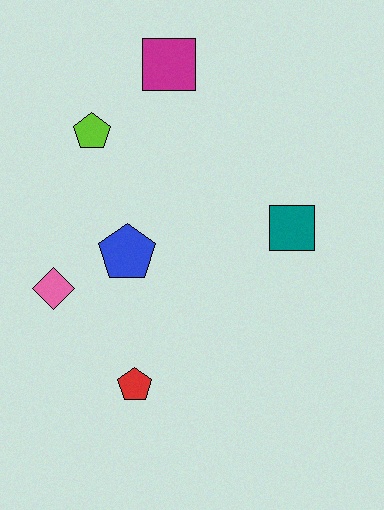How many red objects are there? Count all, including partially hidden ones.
There is 1 red object.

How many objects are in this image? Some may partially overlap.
There are 6 objects.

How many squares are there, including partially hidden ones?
There are 2 squares.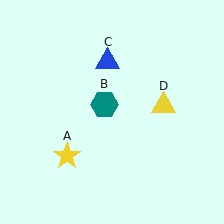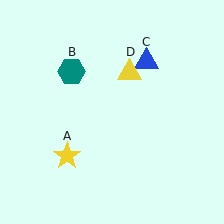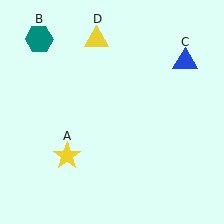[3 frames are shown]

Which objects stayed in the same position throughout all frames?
Yellow star (object A) remained stationary.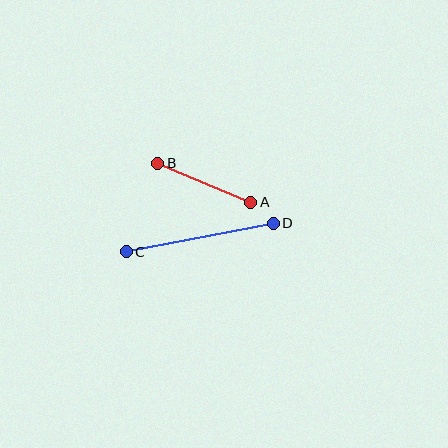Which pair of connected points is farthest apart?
Points C and D are farthest apart.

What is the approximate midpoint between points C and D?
The midpoint is at approximately (200, 238) pixels.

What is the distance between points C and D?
The distance is approximately 149 pixels.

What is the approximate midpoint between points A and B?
The midpoint is at approximately (204, 183) pixels.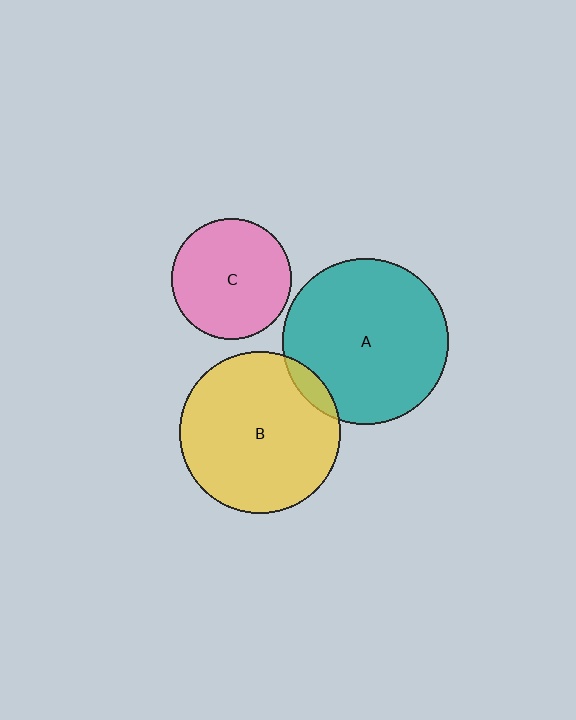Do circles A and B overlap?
Yes.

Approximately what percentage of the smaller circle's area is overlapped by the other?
Approximately 5%.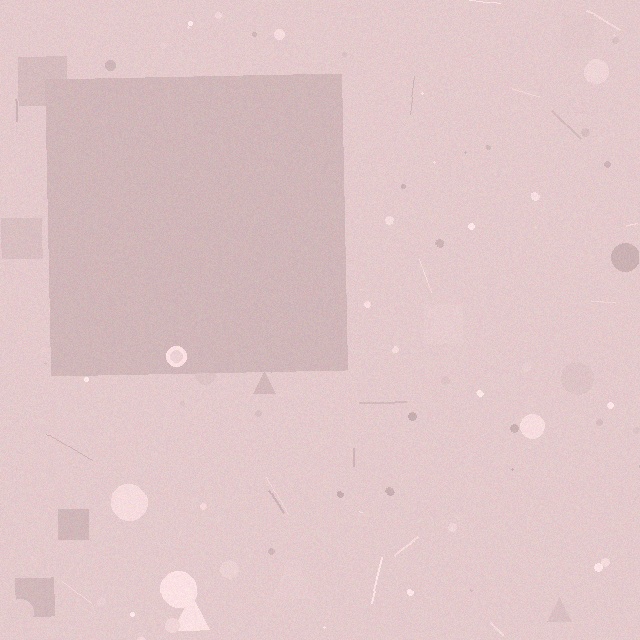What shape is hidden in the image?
A square is hidden in the image.